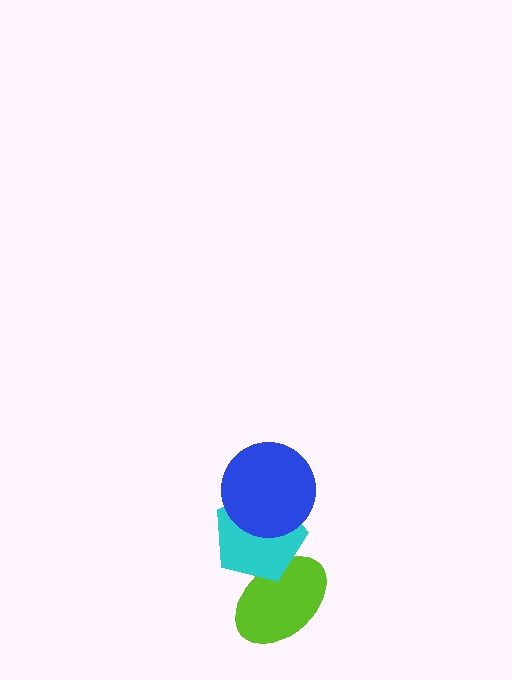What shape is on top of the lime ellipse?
The cyan pentagon is on top of the lime ellipse.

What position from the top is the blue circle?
The blue circle is 1st from the top.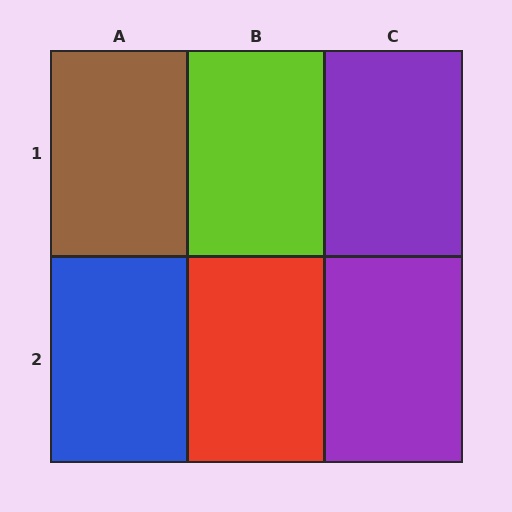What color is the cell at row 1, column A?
Brown.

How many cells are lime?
1 cell is lime.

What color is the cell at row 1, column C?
Purple.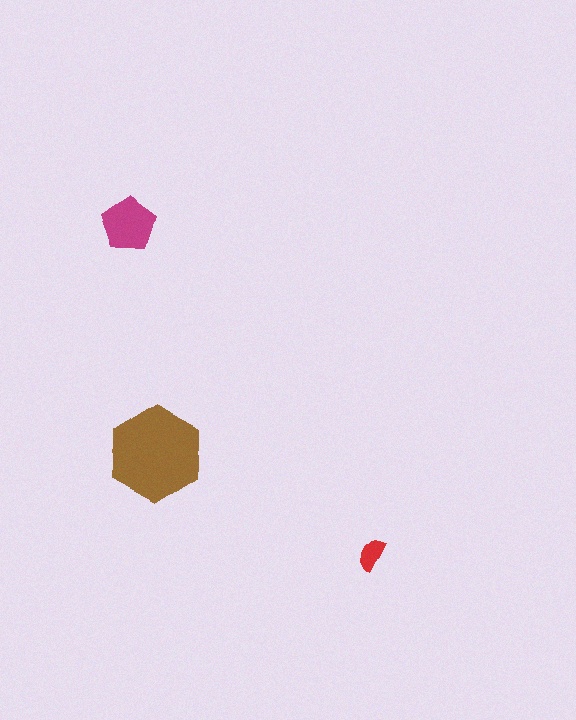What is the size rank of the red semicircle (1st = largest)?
3rd.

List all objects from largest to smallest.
The brown hexagon, the magenta pentagon, the red semicircle.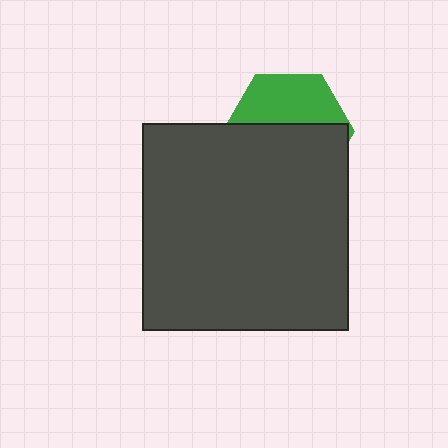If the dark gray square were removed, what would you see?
You would see the complete green hexagon.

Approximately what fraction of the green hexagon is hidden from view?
Roughly 58% of the green hexagon is hidden behind the dark gray square.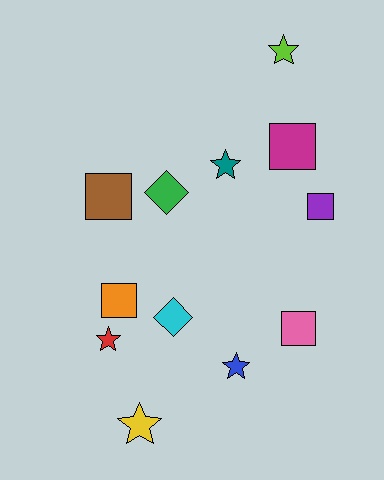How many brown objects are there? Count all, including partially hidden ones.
There is 1 brown object.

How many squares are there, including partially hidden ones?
There are 5 squares.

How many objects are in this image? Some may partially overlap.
There are 12 objects.